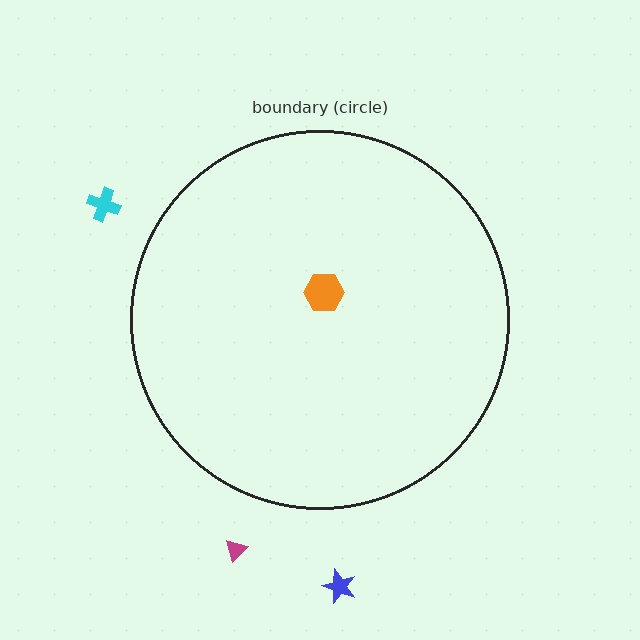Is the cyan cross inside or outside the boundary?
Outside.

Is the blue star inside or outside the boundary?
Outside.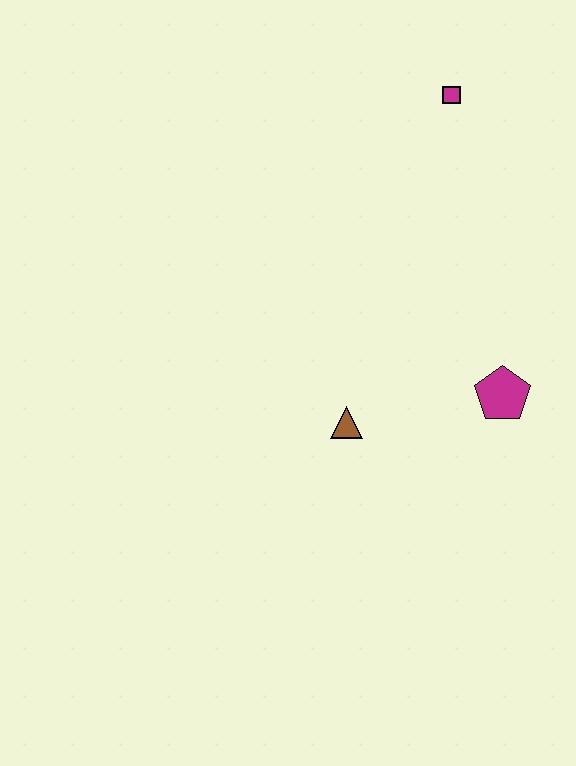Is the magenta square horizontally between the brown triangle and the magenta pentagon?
Yes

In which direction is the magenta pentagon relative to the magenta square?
The magenta pentagon is below the magenta square.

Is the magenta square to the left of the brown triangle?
No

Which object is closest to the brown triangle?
The magenta pentagon is closest to the brown triangle.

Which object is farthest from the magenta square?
The brown triangle is farthest from the magenta square.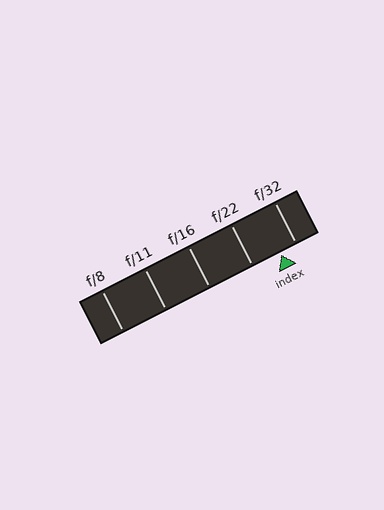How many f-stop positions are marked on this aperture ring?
There are 5 f-stop positions marked.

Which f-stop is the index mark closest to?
The index mark is closest to f/32.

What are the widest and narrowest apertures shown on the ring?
The widest aperture shown is f/8 and the narrowest is f/32.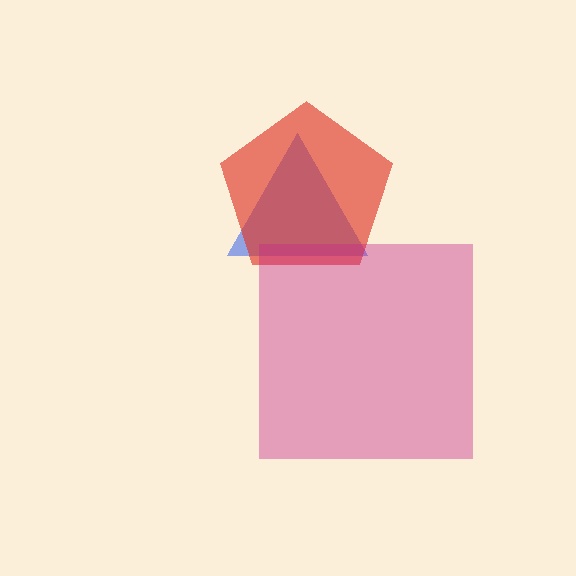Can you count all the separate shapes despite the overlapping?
Yes, there are 3 separate shapes.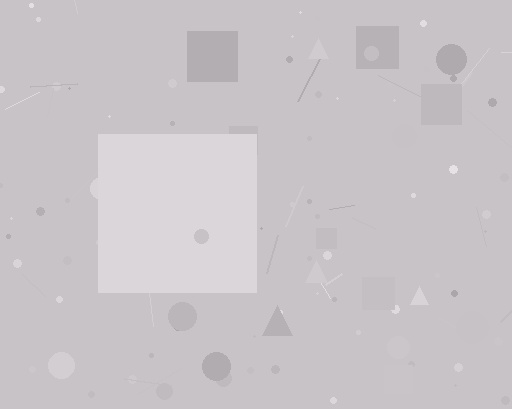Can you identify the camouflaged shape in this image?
The camouflaged shape is a square.